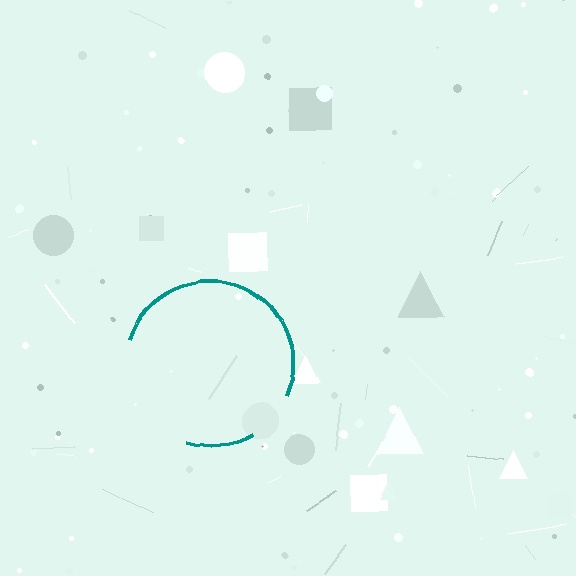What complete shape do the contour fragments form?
The contour fragments form a circle.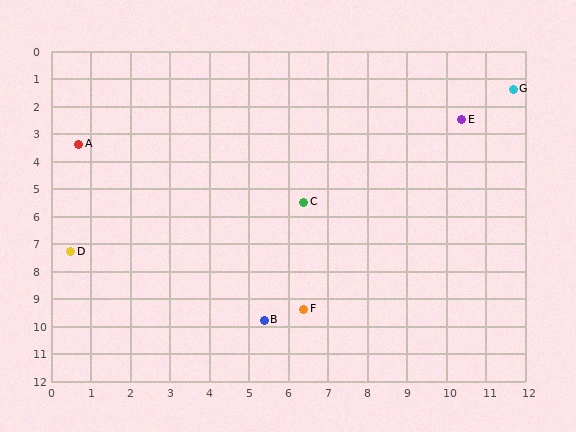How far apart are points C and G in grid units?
Points C and G are about 6.7 grid units apart.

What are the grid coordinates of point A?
Point A is at approximately (0.7, 3.4).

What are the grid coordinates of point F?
Point F is at approximately (6.4, 9.4).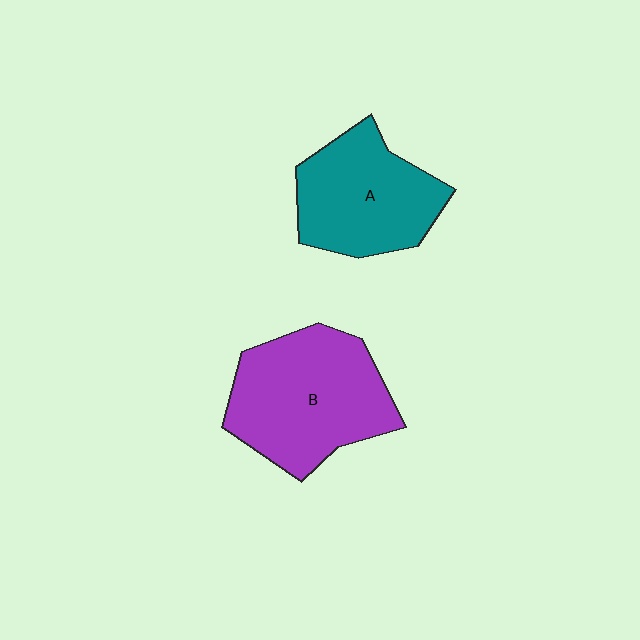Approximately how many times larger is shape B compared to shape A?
Approximately 1.2 times.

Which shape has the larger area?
Shape B (purple).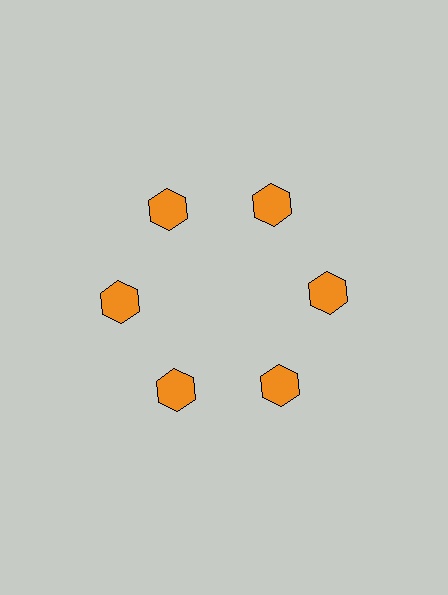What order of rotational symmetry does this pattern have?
This pattern has 6-fold rotational symmetry.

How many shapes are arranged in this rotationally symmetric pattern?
There are 6 shapes, arranged in 6 groups of 1.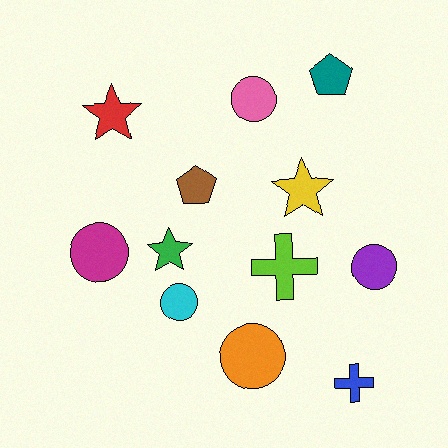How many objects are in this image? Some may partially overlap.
There are 12 objects.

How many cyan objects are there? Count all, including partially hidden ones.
There is 1 cyan object.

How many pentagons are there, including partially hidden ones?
There are 2 pentagons.